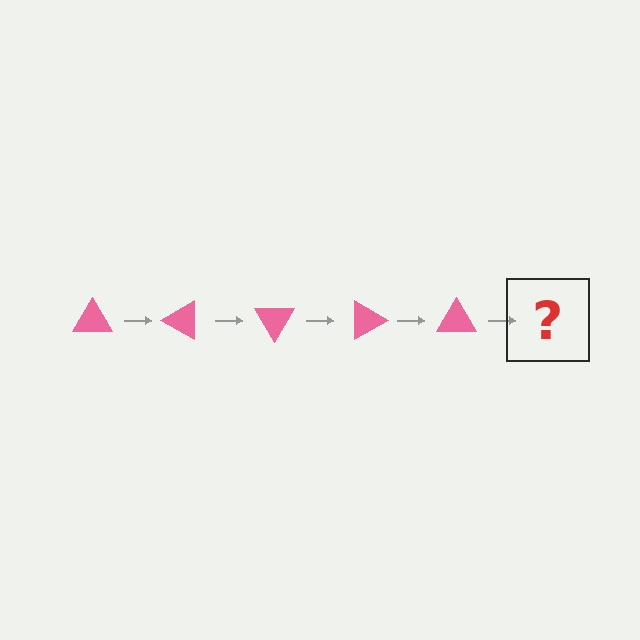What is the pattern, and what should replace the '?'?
The pattern is that the triangle rotates 30 degrees each step. The '?' should be a pink triangle rotated 150 degrees.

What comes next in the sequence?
The next element should be a pink triangle rotated 150 degrees.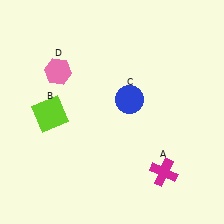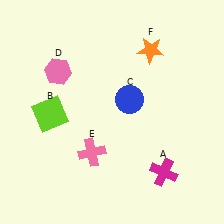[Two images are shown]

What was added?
A pink cross (E), an orange star (F) were added in Image 2.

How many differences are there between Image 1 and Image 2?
There are 2 differences between the two images.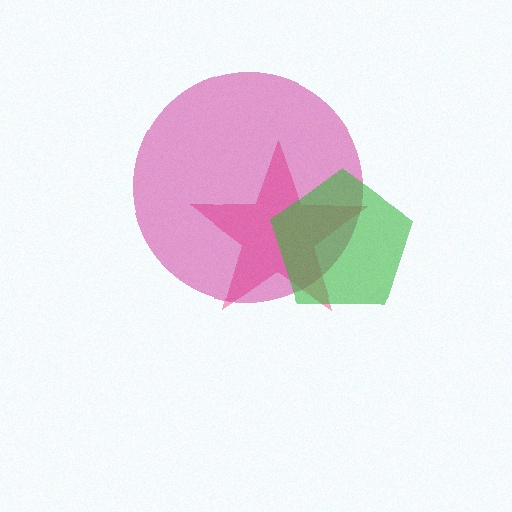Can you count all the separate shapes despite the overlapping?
Yes, there are 3 separate shapes.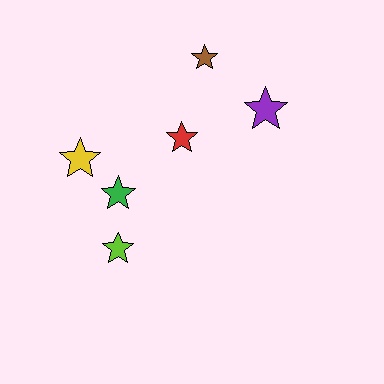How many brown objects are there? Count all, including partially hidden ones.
There is 1 brown object.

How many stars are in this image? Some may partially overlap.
There are 6 stars.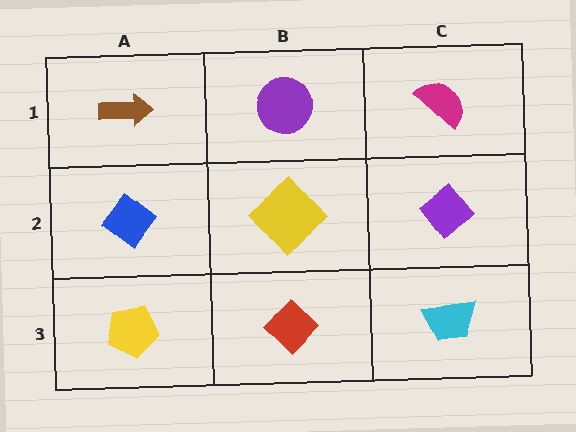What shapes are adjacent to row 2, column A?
A brown arrow (row 1, column A), a yellow pentagon (row 3, column A), a yellow diamond (row 2, column B).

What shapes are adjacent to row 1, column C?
A purple diamond (row 2, column C), a purple circle (row 1, column B).